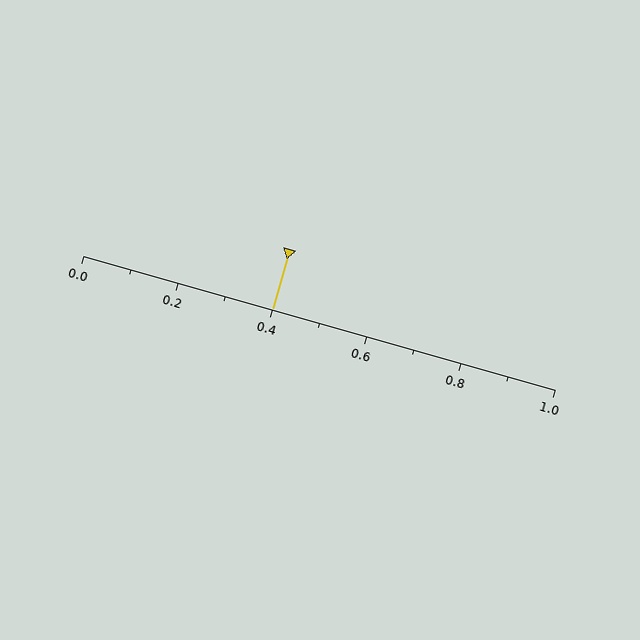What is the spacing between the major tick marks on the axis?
The major ticks are spaced 0.2 apart.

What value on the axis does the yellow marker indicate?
The marker indicates approximately 0.4.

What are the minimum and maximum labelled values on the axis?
The axis runs from 0.0 to 1.0.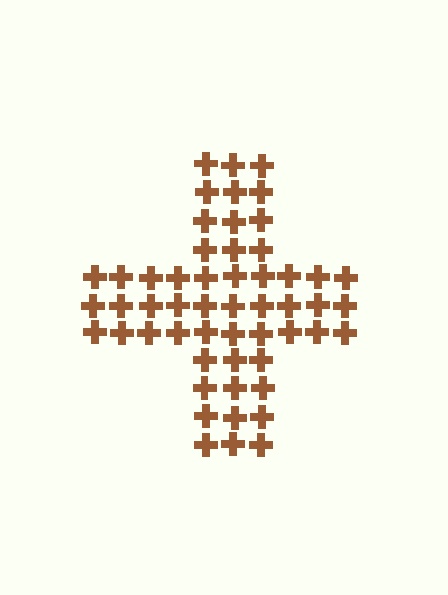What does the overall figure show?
The overall figure shows a cross.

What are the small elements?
The small elements are crosses.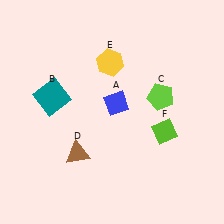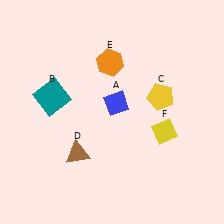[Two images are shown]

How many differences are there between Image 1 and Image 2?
There are 3 differences between the two images.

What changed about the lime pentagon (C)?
In Image 1, C is lime. In Image 2, it changed to yellow.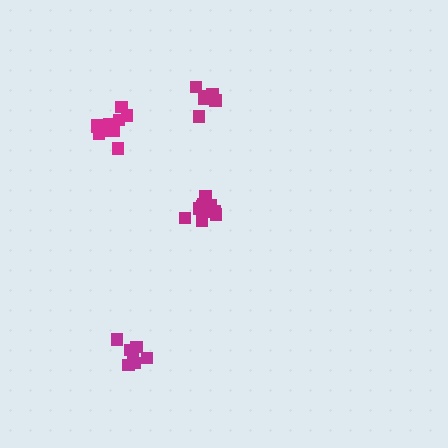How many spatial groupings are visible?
There are 4 spatial groupings.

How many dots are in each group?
Group 1: 7 dots, Group 2: 7 dots, Group 3: 12 dots, Group 4: 11 dots (37 total).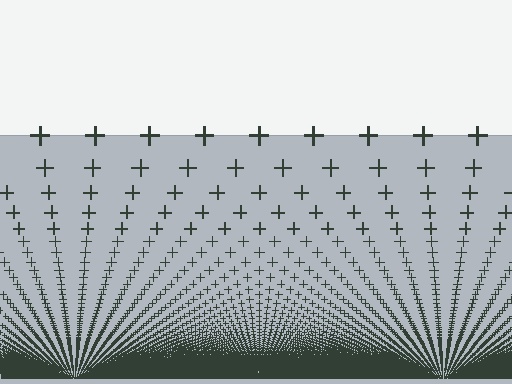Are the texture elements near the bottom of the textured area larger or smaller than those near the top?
Smaller. The gradient is inverted — elements near the bottom are smaller and denser.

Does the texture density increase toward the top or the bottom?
Density increases toward the bottom.